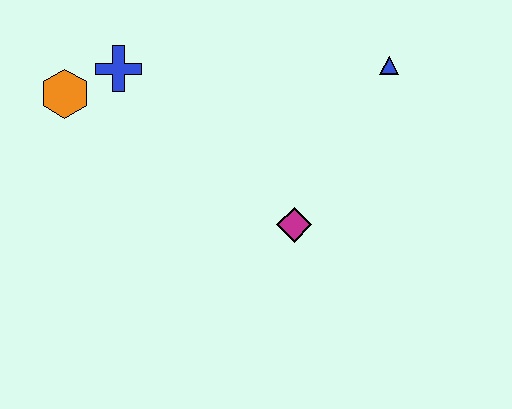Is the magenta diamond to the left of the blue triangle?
Yes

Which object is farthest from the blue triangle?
The orange hexagon is farthest from the blue triangle.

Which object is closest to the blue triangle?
The magenta diamond is closest to the blue triangle.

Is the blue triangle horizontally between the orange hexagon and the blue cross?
No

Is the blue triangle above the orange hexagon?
Yes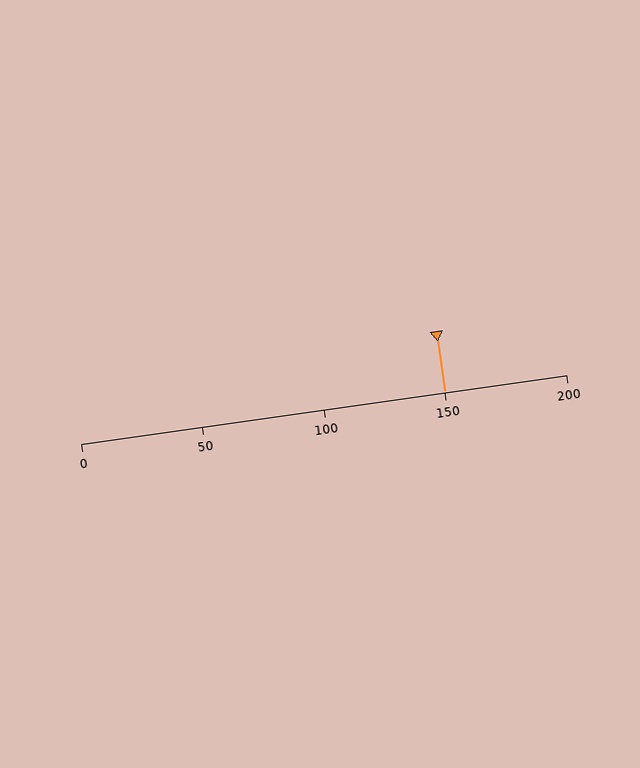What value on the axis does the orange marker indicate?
The marker indicates approximately 150.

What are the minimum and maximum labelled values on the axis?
The axis runs from 0 to 200.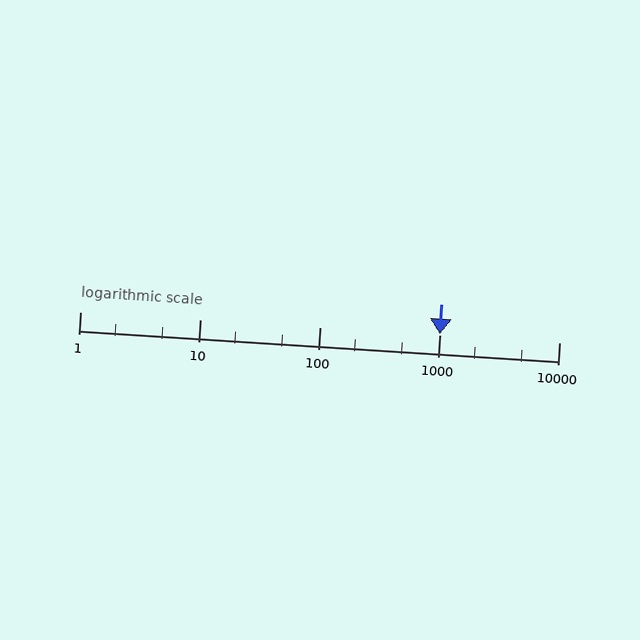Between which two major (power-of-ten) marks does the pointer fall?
The pointer is between 1000 and 10000.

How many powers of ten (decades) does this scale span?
The scale spans 4 decades, from 1 to 10000.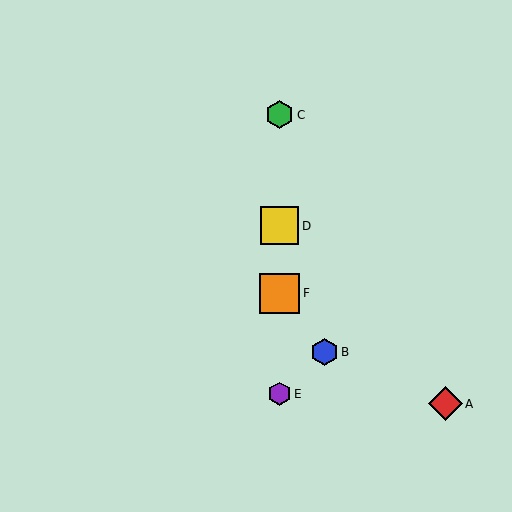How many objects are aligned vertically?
4 objects (C, D, E, F) are aligned vertically.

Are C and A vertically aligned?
No, C is at x≈280 and A is at x≈445.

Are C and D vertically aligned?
Yes, both are at x≈280.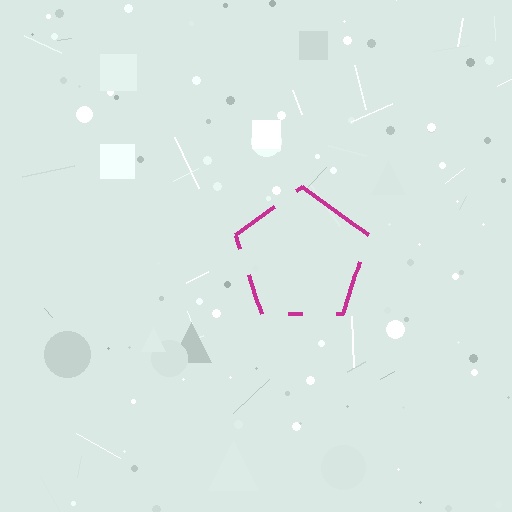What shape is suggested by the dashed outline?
The dashed outline suggests a pentagon.